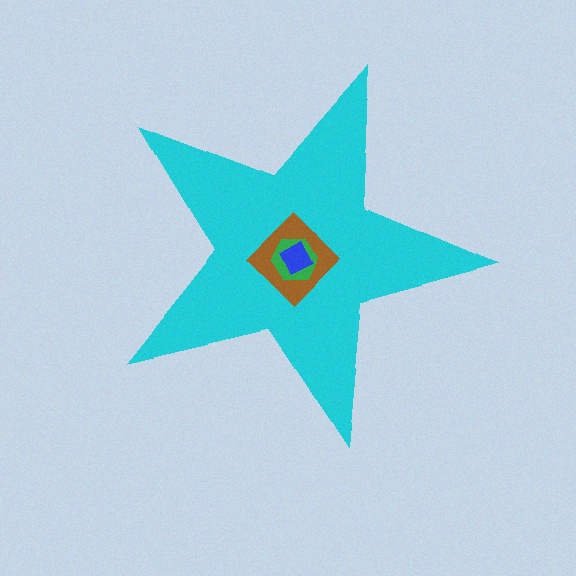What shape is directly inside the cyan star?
The brown diamond.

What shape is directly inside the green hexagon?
The blue square.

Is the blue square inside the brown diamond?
Yes.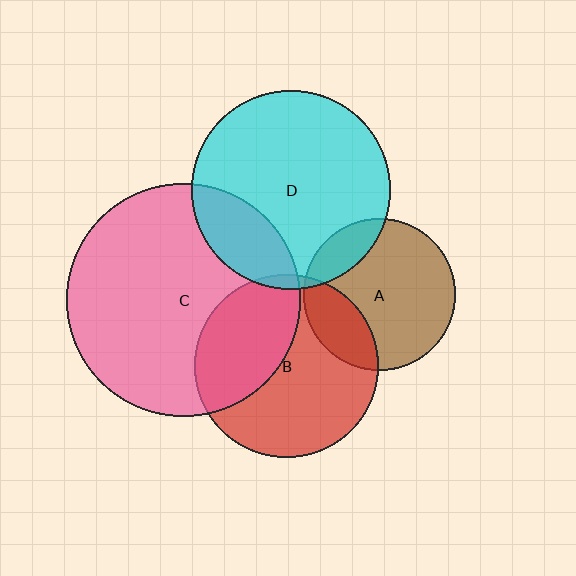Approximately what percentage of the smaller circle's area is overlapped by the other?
Approximately 25%.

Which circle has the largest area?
Circle C (pink).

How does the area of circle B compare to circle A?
Approximately 1.5 times.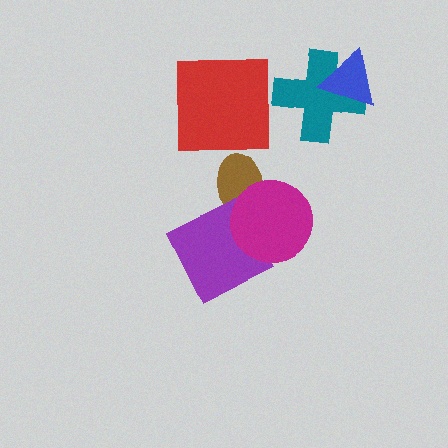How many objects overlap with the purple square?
1 object overlaps with the purple square.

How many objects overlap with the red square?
0 objects overlap with the red square.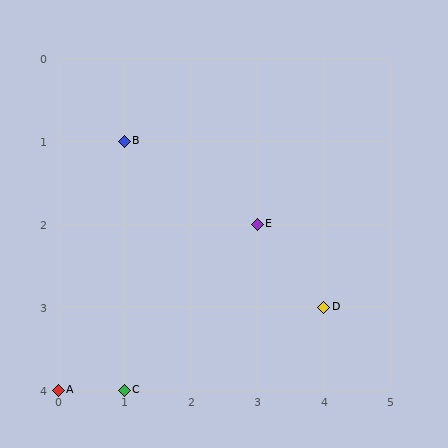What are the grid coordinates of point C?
Point C is at grid coordinates (1, 4).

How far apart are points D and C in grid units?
Points D and C are 3 columns and 1 row apart (about 3.2 grid units diagonally).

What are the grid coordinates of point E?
Point E is at grid coordinates (3, 2).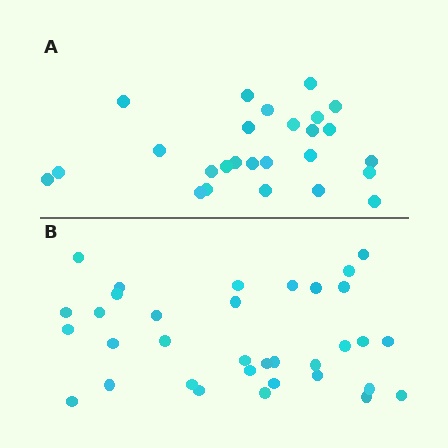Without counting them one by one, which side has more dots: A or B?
Region B (the bottom region) has more dots.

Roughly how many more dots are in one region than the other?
Region B has roughly 8 or so more dots than region A.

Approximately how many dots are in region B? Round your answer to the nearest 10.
About 30 dots. (The exact count is 34, which rounds to 30.)